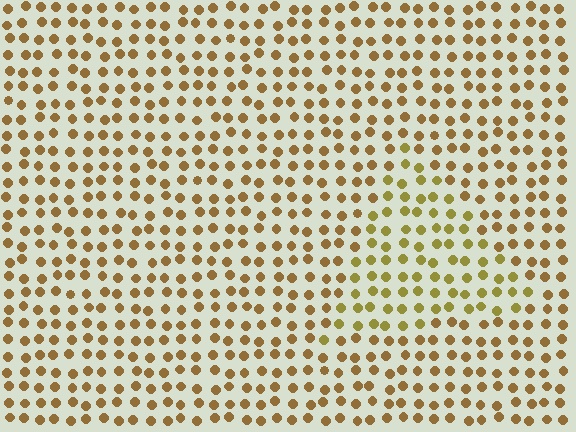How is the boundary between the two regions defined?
The boundary is defined purely by a slight shift in hue (about 23 degrees). Spacing, size, and orientation are identical on both sides.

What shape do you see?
I see a triangle.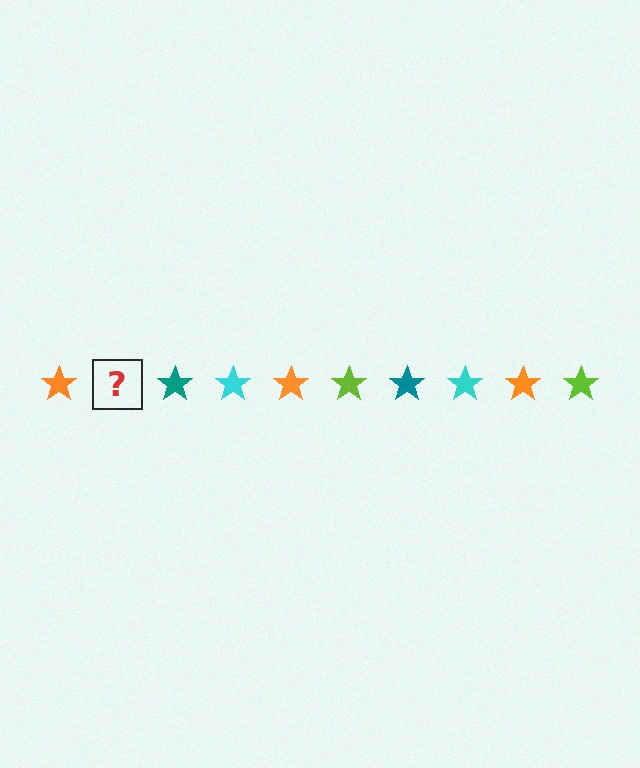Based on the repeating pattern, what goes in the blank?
The blank should be a lime star.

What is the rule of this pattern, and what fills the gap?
The rule is that the pattern cycles through orange, lime, teal, cyan stars. The gap should be filled with a lime star.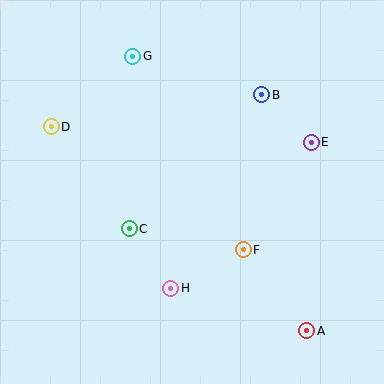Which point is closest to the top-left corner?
Point D is closest to the top-left corner.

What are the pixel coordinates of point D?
Point D is at (51, 127).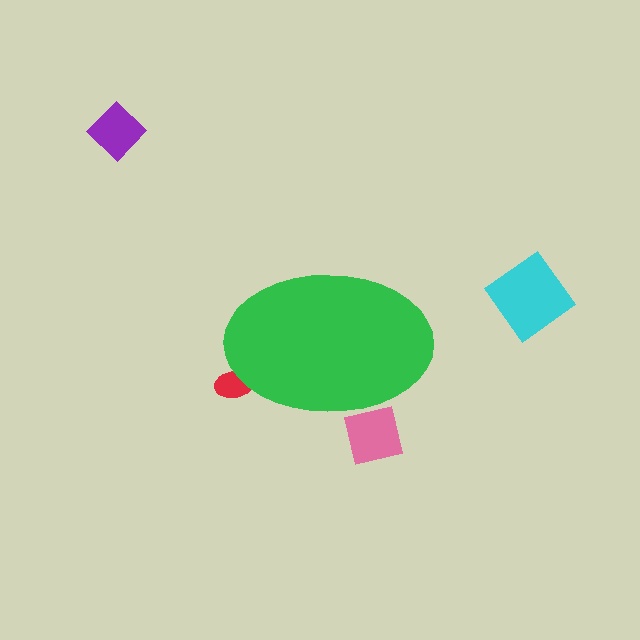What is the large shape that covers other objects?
A green ellipse.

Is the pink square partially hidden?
Yes, the pink square is partially hidden behind the green ellipse.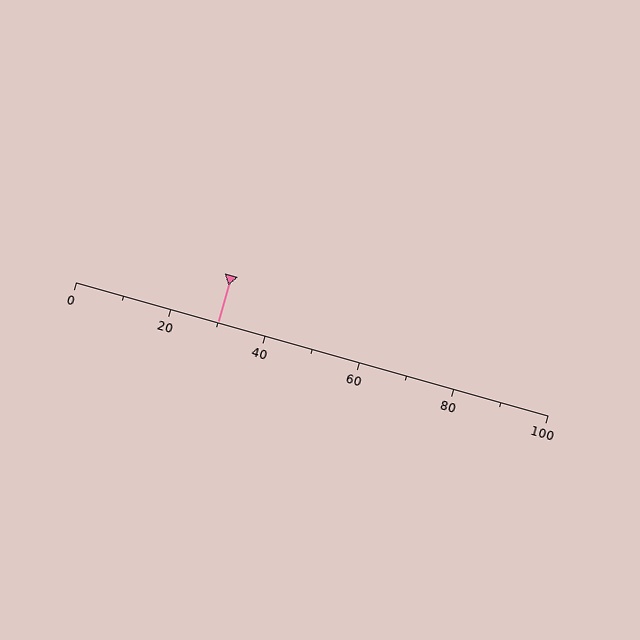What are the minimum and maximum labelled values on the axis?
The axis runs from 0 to 100.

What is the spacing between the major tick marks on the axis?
The major ticks are spaced 20 apart.